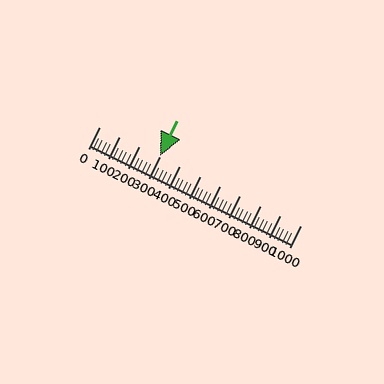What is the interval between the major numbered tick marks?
The major tick marks are spaced 100 units apart.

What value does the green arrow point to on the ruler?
The green arrow points to approximately 300.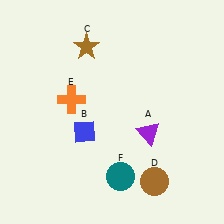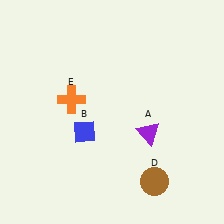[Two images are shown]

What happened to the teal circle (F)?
The teal circle (F) was removed in Image 2. It was in the bottom-right area of Image 1.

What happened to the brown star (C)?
The brown star (C) was removed in Image 2. It was in the top-left area of Image 1.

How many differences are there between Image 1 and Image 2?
There are 2 differences between the two images.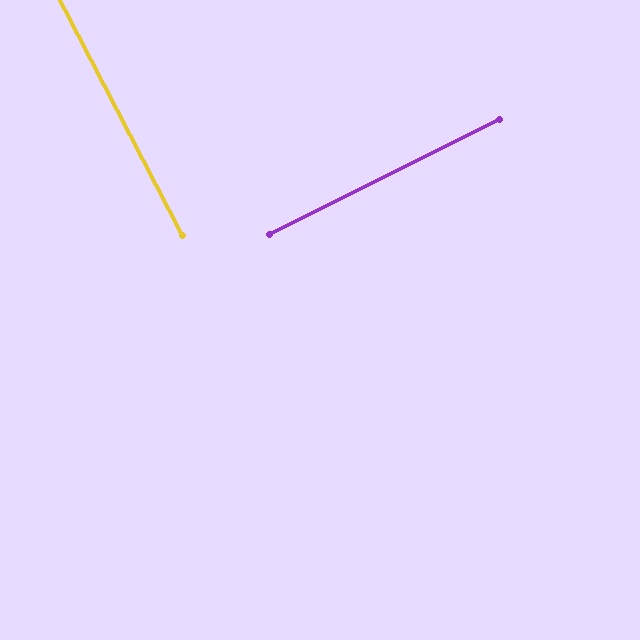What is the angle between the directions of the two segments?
Approximately 89 degrees.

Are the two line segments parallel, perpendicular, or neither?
Perpendicular — they meet at approximately 89°.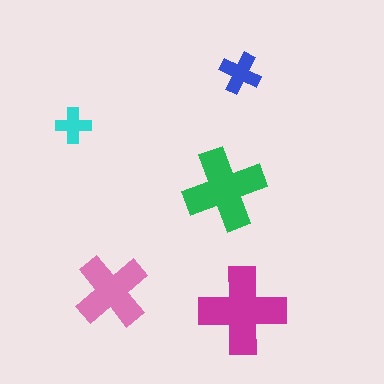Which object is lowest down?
The magenta cross is bottommost.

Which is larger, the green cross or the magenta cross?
The magenta one.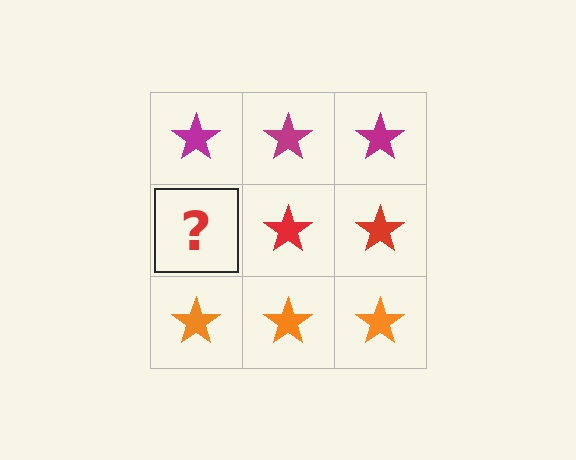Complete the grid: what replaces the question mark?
The question mark should be replaced with a red star.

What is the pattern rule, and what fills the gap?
The rule is that each row has a consistent color. The gap should be filled with a red star.